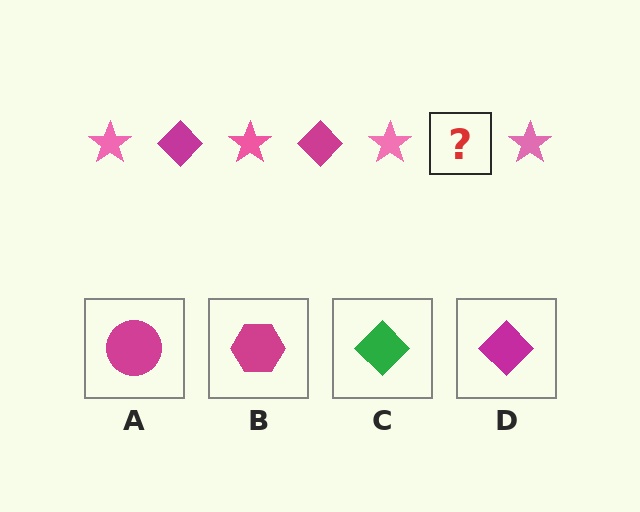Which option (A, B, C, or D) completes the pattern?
D.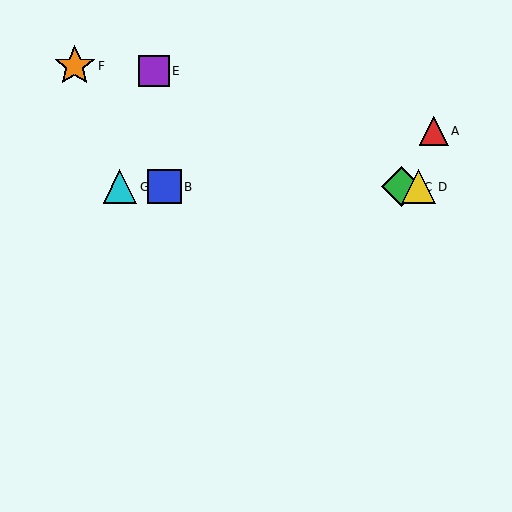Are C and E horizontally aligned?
No, C is at y≈187 and E is at y≈71.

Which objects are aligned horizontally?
Objects B, C, D, G are aligned horizontally.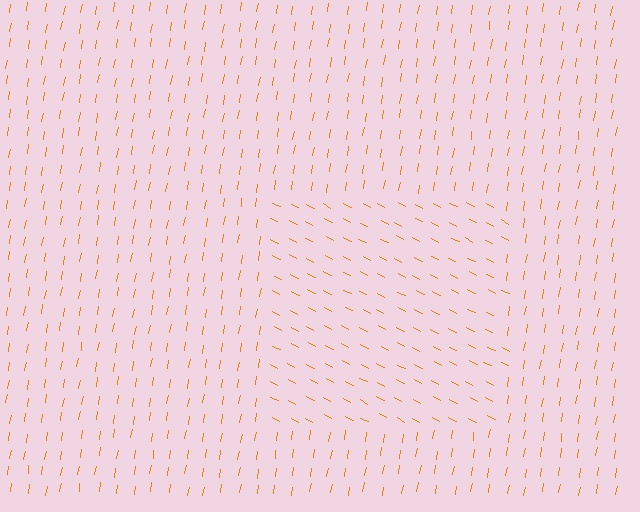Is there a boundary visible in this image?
Yes, there is a texture boundary formed by a change in line orientation.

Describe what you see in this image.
The image is filled with small orange line segments. A rectangle region in the image has lines oriented differently from the surrounding lines, creating a visible texture boundary.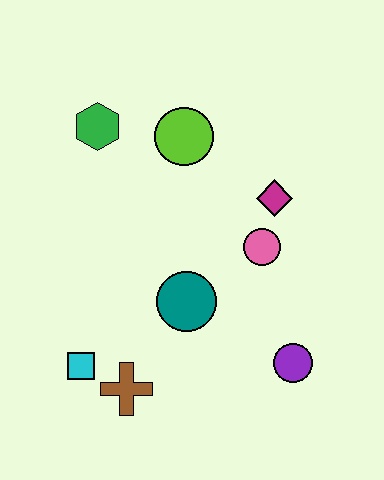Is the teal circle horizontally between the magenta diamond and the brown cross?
Yes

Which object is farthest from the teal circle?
The green hexagon is farthest from the teal circle.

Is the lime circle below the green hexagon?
Yes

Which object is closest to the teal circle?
The pink circle is closest to the teal circle.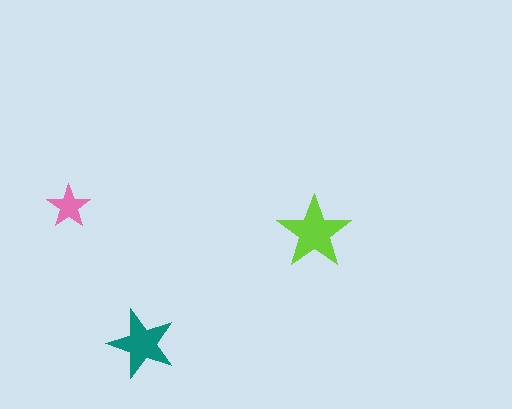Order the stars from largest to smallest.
the lime one, the teal one, the pink one.